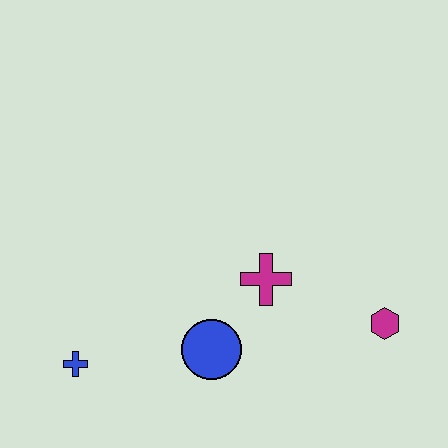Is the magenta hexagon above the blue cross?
Yes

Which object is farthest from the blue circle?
The magenta hexagon is farthest from the blue circle.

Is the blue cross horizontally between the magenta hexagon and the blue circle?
No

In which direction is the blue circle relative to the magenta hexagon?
The blue circle is to the left of the magenta hexagon.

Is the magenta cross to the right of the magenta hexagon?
No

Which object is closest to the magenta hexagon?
The magenta cross is closest to the magenta hexagon.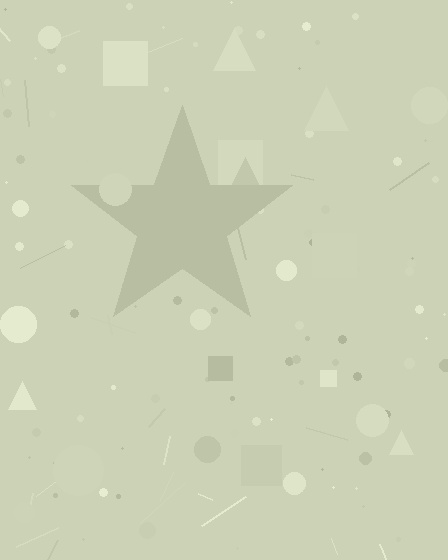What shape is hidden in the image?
A star is hidden in the image.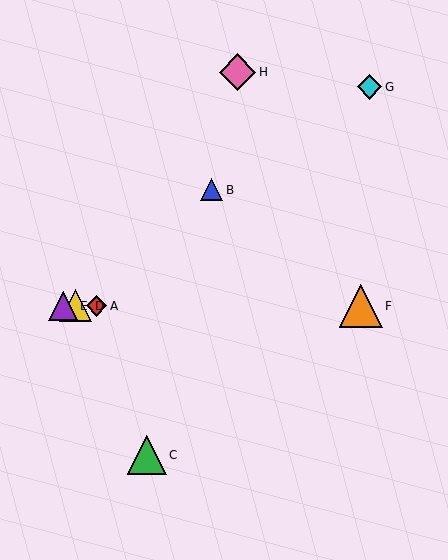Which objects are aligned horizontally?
Objects A, D, E, F are aligned horizontally.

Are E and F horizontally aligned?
Yes, both are at y≈306.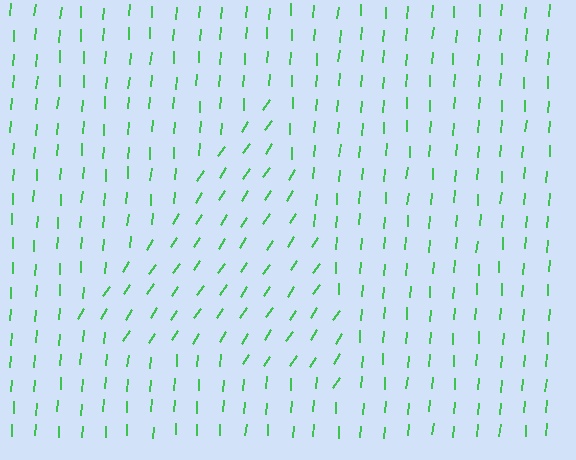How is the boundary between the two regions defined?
The boundary is defined purely by a change in line orientation (approximately 30 degrees difference). All lines are the same color and thickness.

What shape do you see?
I see a triangle.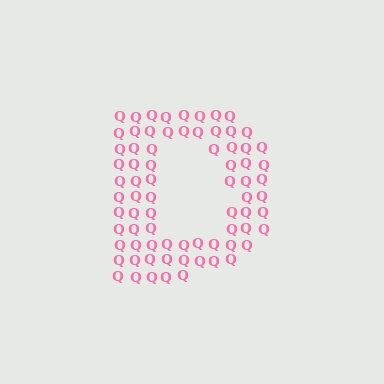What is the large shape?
The large shape is the letter D.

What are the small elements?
The small elements are letter Q's.